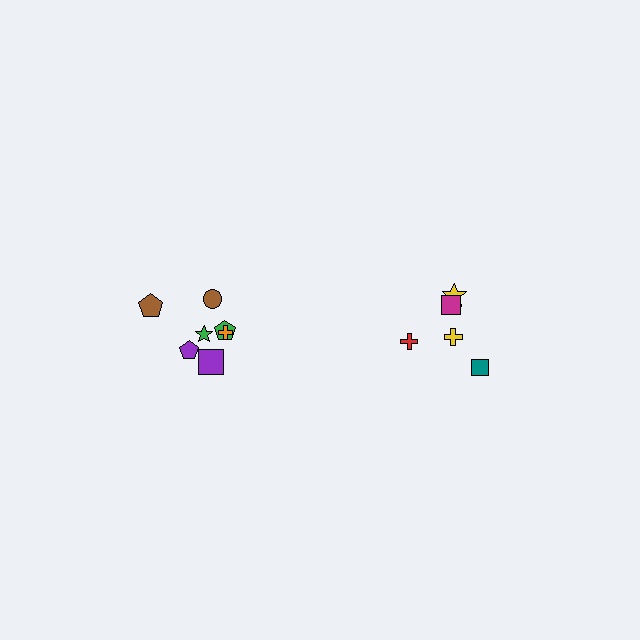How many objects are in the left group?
There are 7 objects.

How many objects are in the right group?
There are 5 objects.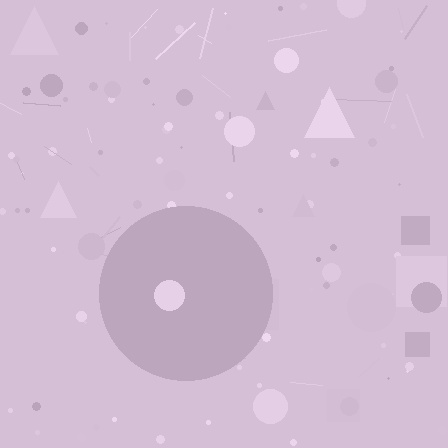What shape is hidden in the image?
A circle is hidden in the image.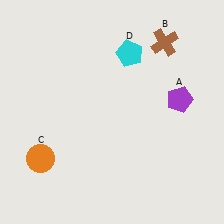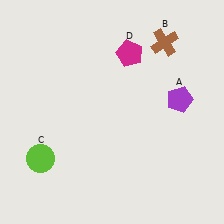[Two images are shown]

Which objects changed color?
C changed from orange to lime. D changed from cyan to magenta.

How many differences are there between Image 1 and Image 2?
There are 2 differences between the two images.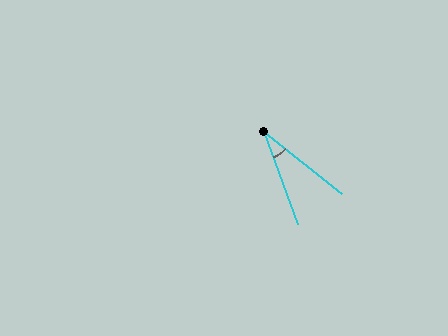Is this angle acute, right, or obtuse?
It is acute.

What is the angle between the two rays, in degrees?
Approximately 32 degrees.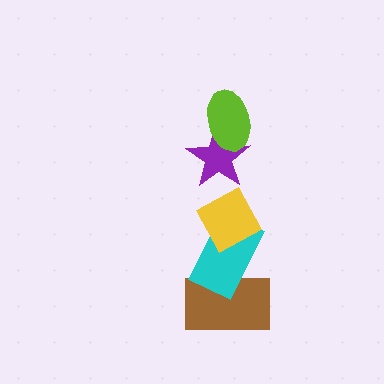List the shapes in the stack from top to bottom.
From top to bottom: the lime ellipse, the purple star, the yellow diamond, the cyan rectangle, the brown rectangle.